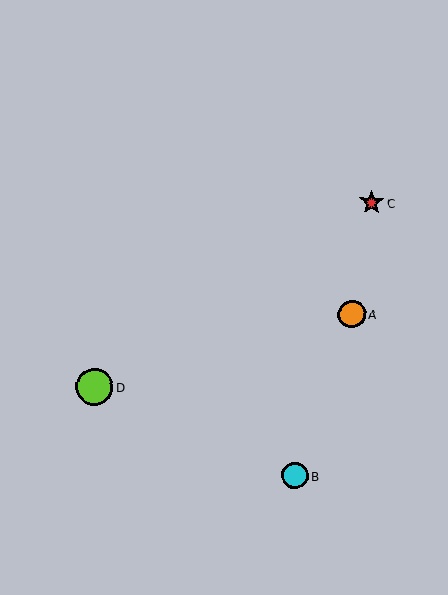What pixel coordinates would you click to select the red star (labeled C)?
Click at (371, 203) to select the red star C.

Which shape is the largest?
The lime circle (labeled D) is the largest.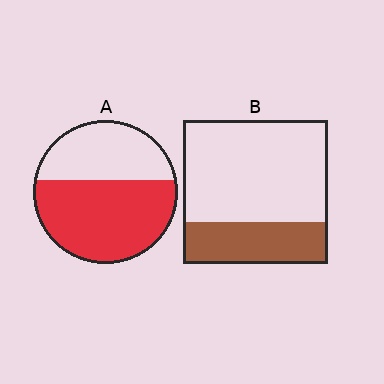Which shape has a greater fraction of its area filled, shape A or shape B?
Shape A.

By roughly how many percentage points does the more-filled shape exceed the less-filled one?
By roughly 30 percentage points (A over B).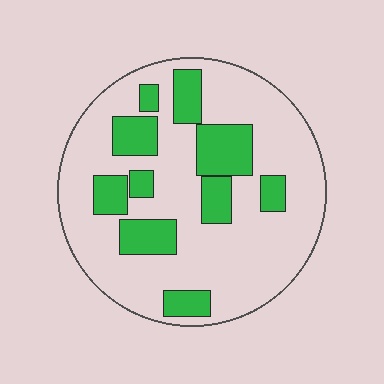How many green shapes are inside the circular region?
10.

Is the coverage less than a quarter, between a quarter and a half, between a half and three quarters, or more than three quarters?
Between a quarter and a half.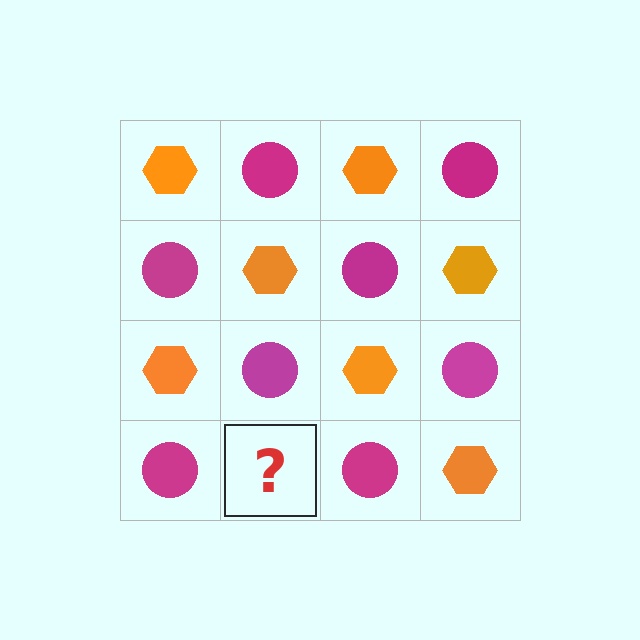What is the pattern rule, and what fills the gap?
The rule is that it alternates orange hexagon and magenta circle in a checkerboard pattern. The gap should be filled with an orange hexagon.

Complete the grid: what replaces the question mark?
The question mark should be replaced with an orange hexagon.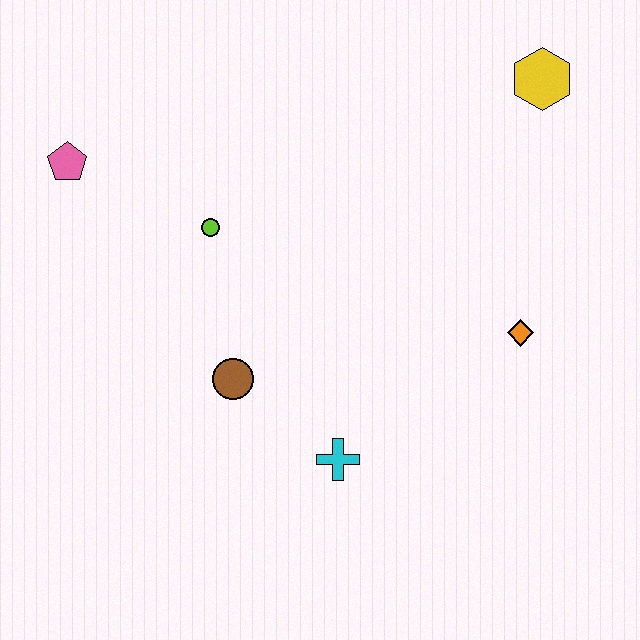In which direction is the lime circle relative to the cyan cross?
The lime circle is above the cyan cross.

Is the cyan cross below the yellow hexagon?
Yes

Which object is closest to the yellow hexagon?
The orange diamond is closest to the yellow hexagon.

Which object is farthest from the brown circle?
The yellow hexagon is farthest from the brown circle.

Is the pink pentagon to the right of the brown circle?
No